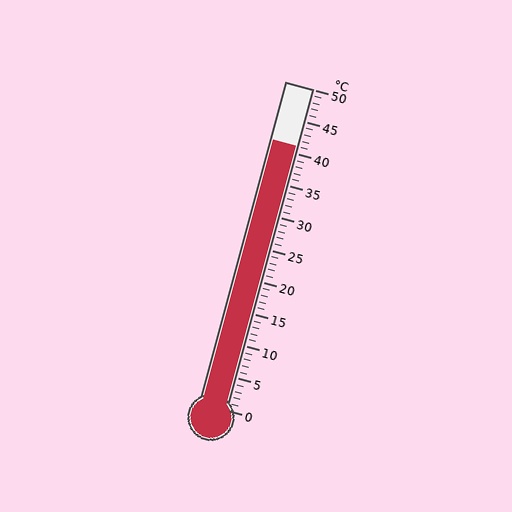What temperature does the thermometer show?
The thermometer shows approximately 41°C.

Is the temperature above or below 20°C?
The temperature is above 20°C.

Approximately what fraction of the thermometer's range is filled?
The thermometer is filled to approximately 80% of its range.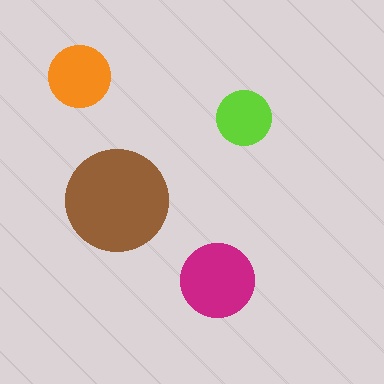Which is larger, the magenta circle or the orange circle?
The magenta one.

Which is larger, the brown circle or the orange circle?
The brown one.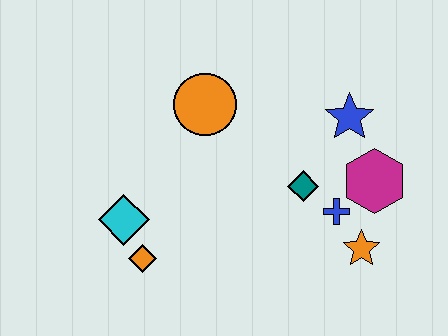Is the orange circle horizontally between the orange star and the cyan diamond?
Yes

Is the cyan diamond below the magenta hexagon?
Yes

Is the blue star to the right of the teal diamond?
Yes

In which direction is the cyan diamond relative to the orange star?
The cyan diamond is to the left of the orange star.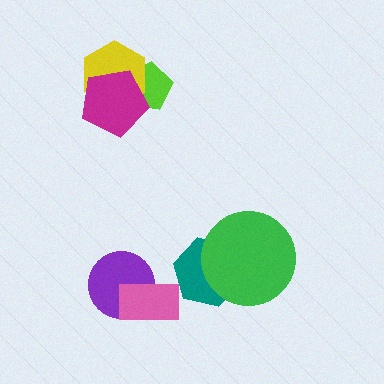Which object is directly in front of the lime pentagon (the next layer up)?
The yellow hexagon is directly in front of the lime pentagon.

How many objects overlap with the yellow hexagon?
2 objects overlap with the yellow hexagon.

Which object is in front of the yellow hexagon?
The magenta pentagon is in front of the yellow hexagon.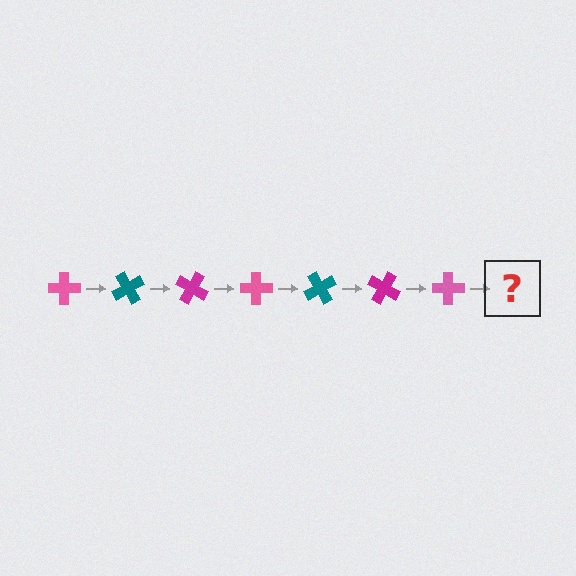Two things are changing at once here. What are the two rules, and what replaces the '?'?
The two rules are that it rotates 60 degrees each step and the color cycles through pink, teal, and magenta. The '?' should be a teal cross, rotated 420 degrees from the start.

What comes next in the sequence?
The next element should be a teal cross, rotated 420 degrees from the start.